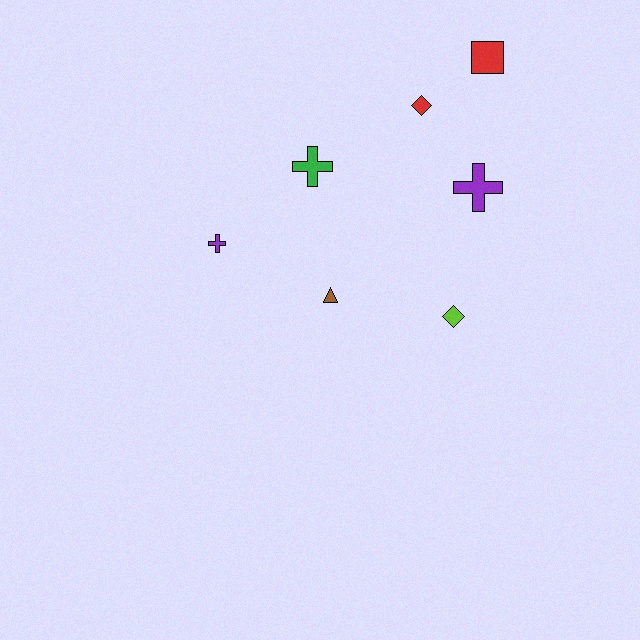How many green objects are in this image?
There is 1 green object.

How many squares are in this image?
There is 1 square.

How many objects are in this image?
There are 7 objects.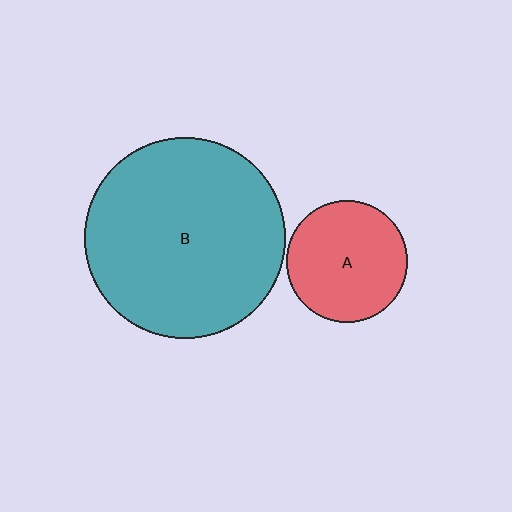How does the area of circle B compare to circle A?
Approximately 2.7 times.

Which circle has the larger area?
Circle B (teal).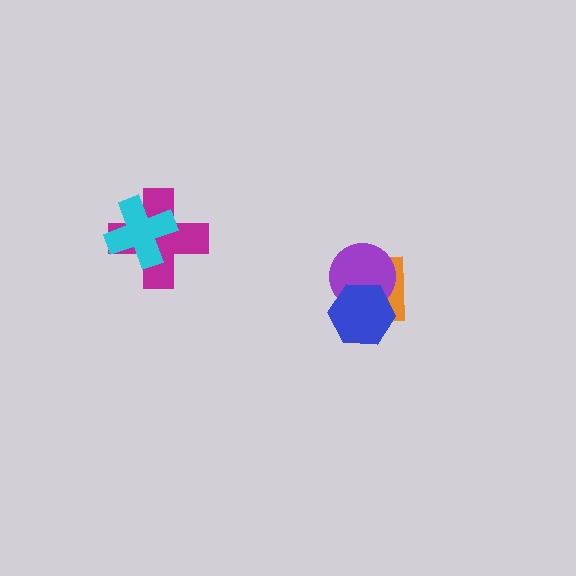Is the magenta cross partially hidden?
Yes, it is partially covered by another shape.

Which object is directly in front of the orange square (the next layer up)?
The purple circle is directly in front of the orange square.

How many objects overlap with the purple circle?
2 objects overlap with the purple circle.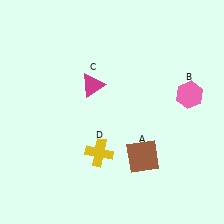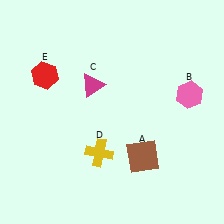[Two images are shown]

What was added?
A red hexagon (E) was added in Image 2.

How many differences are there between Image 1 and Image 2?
There is 1 difference between the two images.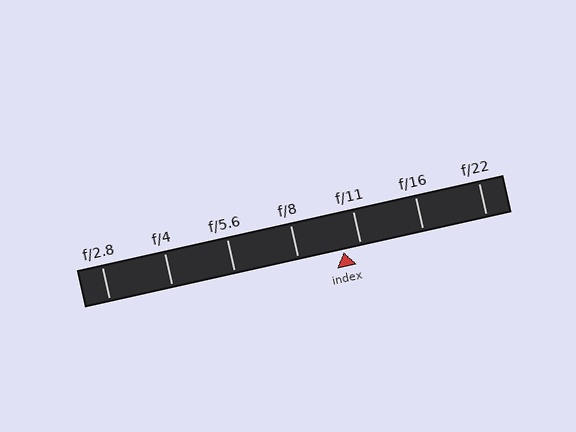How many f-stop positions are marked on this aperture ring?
There are 7 f-stop positions marked.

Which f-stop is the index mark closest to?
The index mark is closest to f/11.